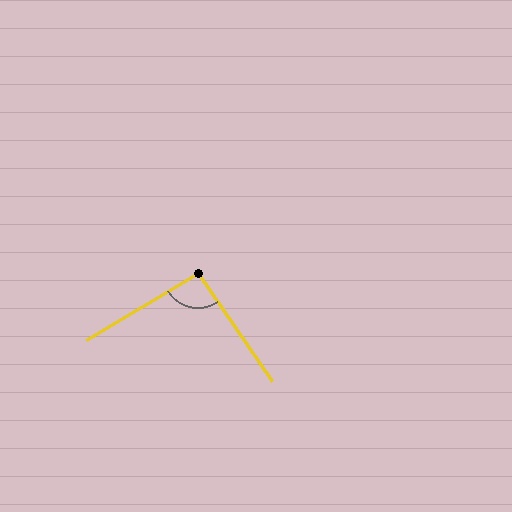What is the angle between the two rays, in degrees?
Approximately 93 degrees.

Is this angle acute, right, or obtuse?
It is approximately a right angle.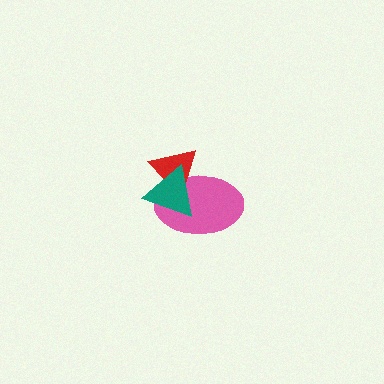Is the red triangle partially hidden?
Yes, it is partially covered by another shape.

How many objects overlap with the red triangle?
2 objects overlap with the red triangle.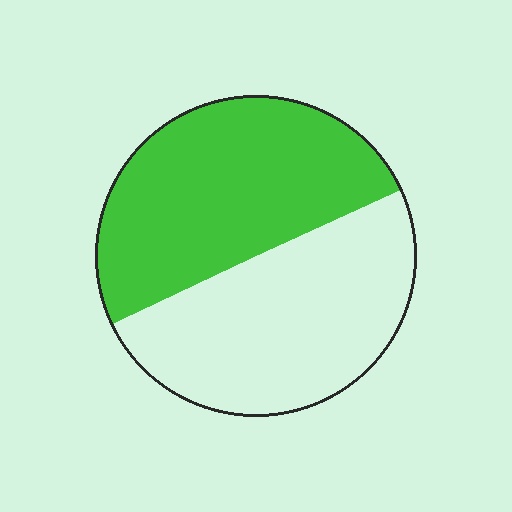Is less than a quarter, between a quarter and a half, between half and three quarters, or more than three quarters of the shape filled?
Between half and three quarters.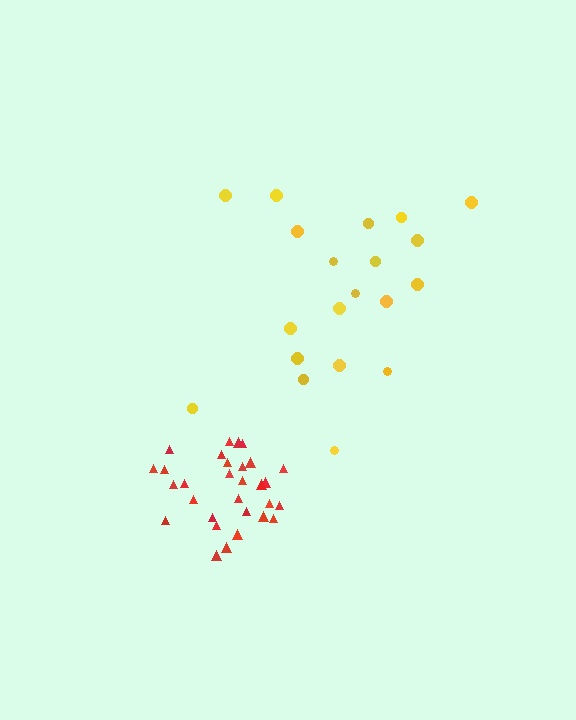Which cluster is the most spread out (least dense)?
Yellow.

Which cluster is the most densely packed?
Red.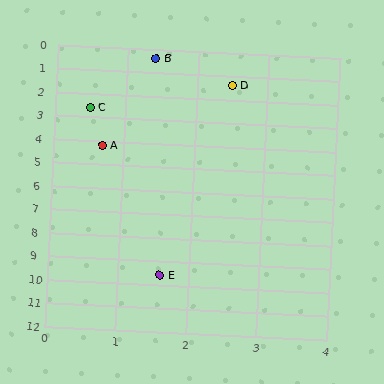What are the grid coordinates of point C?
Point C is at approximately (0.5, 2.6).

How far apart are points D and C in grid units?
Points D and C are about 2.3 grid units apart.